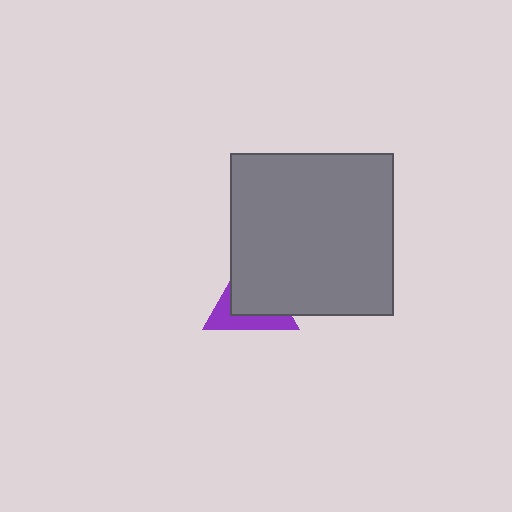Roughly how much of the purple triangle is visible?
A small part of it is visible (roughly 38%).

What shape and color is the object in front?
The object in front is a gray square.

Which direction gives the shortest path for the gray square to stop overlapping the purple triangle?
Moving toward the upper-right gives the shortest separation.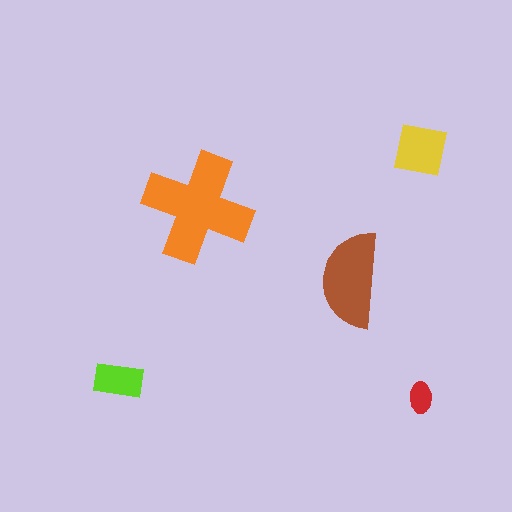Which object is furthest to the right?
The red ellipse is rightmost.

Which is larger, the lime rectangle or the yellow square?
The yellow square.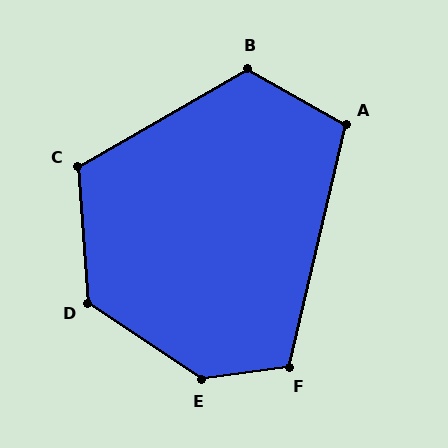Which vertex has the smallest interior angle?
A, at approximately 107 degrees.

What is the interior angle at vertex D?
Approximately 128 degrees (obtuse).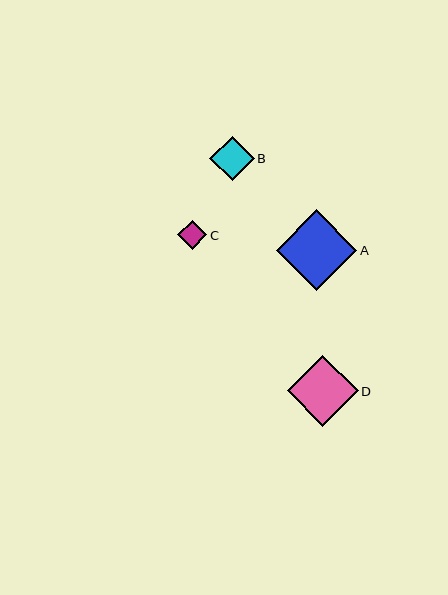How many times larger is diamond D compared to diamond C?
Diamond D is approximately 2.4 times the size of diamond C.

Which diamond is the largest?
Diamond A is the largest with a size of approximately 81 pixels.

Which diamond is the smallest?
Diamond C is the smallest with a size of approximately 29 pixels.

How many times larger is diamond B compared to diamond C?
Diamond B is approximately 1.5 times the size of diamond C.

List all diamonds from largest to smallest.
From largest to smallest: A, D, B, C.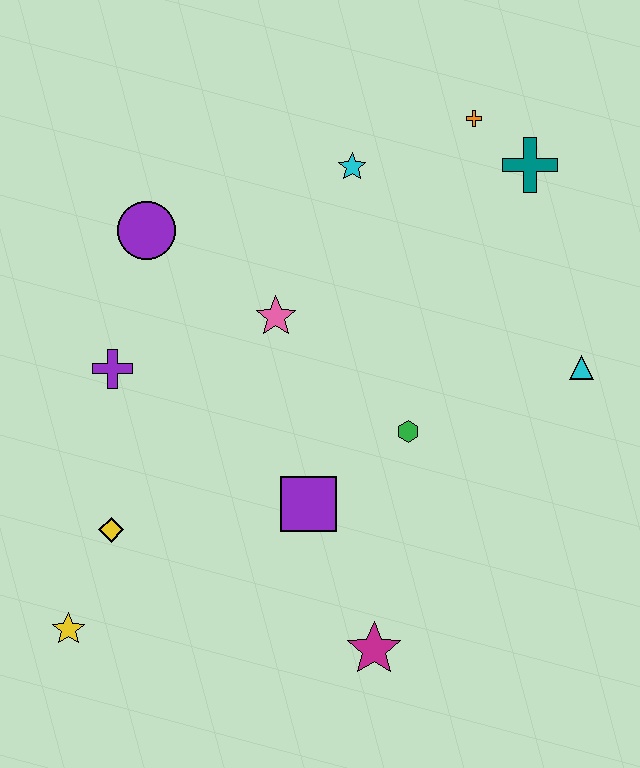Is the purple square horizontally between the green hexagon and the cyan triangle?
No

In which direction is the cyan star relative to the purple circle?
The cyan star is to the right of the purple circle.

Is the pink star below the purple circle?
Yes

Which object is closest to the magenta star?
The purple square is closest to the magenta star.